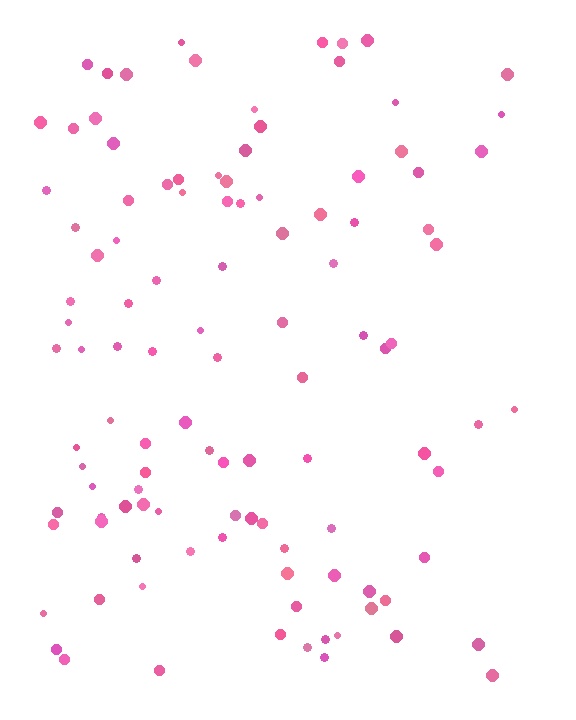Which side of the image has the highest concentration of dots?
The left.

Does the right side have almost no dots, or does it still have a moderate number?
Still a moderate number, just noticeably fewer than the left.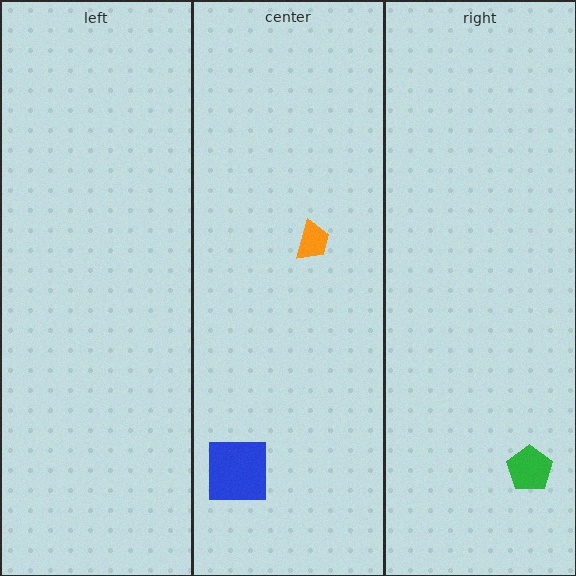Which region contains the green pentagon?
The right region.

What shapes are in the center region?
The orange trapezoid, the blue square.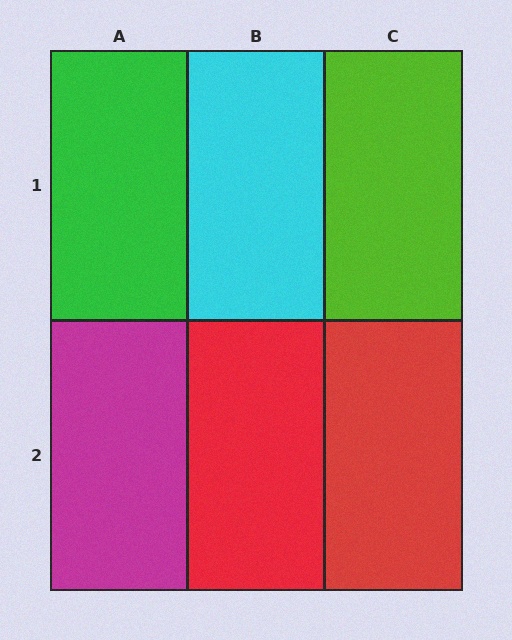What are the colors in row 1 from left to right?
Green, cyan, lime.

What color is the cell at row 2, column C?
Red.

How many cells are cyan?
1 cell is cyan.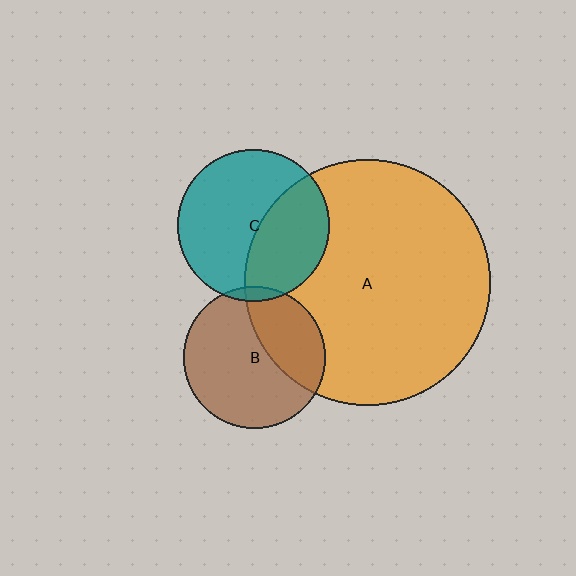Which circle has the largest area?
Circle A (orange).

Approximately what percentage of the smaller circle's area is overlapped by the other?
Approximately 5%.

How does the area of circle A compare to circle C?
Approximately 2.6 times.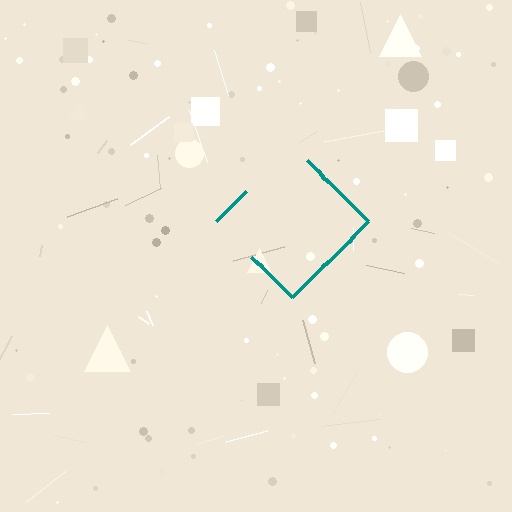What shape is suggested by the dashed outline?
The dashed outline suggests a diamond.